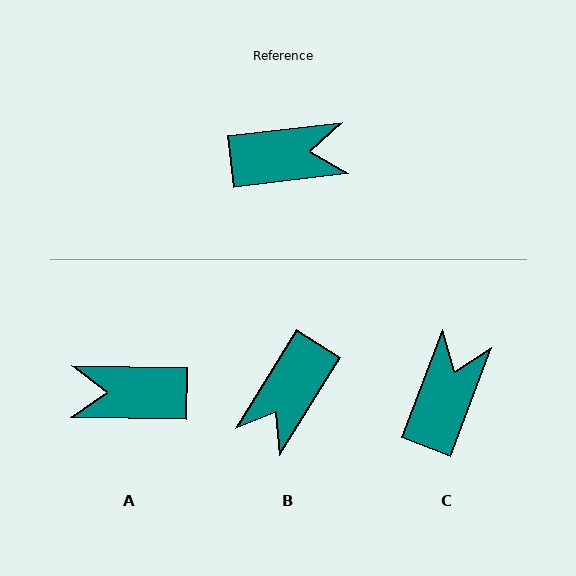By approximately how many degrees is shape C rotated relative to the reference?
Approximately 62 degrees counter-clockwise.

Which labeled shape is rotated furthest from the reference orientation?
A, about 172 degrees away.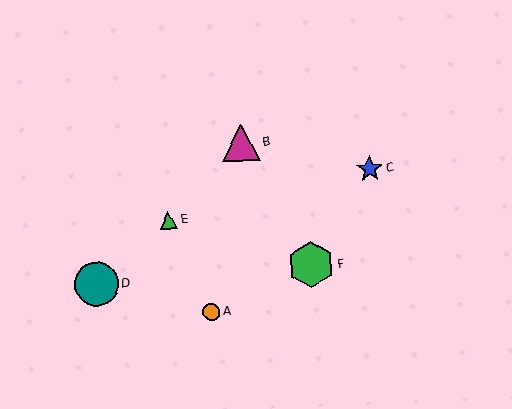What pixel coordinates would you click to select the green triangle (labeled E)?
Click at (169, 220) to select the green triangle E.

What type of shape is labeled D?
Shape D is a teal circle.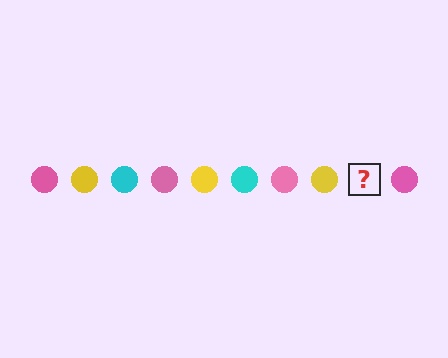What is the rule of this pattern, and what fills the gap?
The rule is that the pattern cycles through pink, yellow, cyan circles. The gap should be filled with a cyan circle.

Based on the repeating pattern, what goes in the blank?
The blank should be a cyan circle.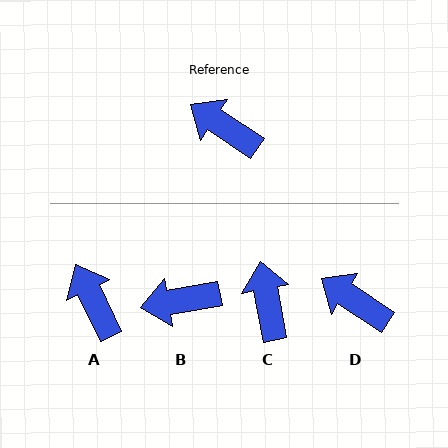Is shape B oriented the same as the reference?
No, it is off by about 44 degrees.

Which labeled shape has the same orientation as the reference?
D.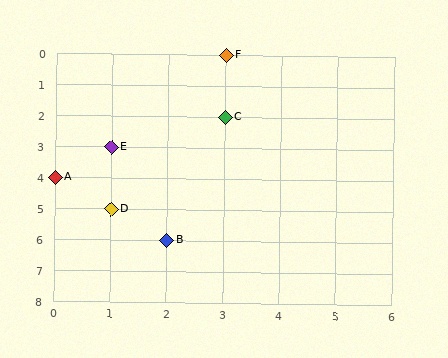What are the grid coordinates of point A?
Point A is at grid coordinates (0, 4).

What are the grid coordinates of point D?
Point D is at grid coordinates (1, 5).